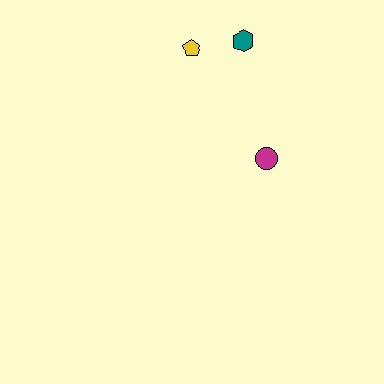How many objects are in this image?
There are 3 objects.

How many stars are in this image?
There are no stars.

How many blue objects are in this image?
There are no blue objects.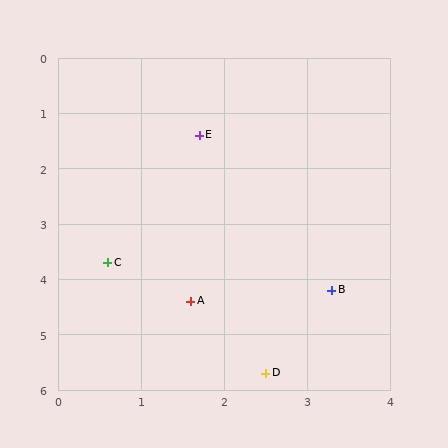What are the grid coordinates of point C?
Point C is at approximately (0.6, 3.7).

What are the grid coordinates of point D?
Point D is at approximately (2.5, 5.7).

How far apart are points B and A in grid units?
Points B and A are about 1.7 grid units apart.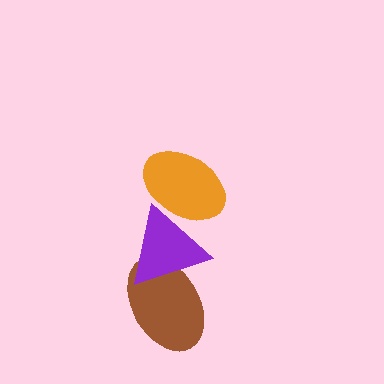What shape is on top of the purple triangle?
The orange ellipse is on top of the purple triangle.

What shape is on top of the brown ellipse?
The purple triangle is on top of the brown ellipse.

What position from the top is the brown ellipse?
The brown ellipse is 3rd from the top.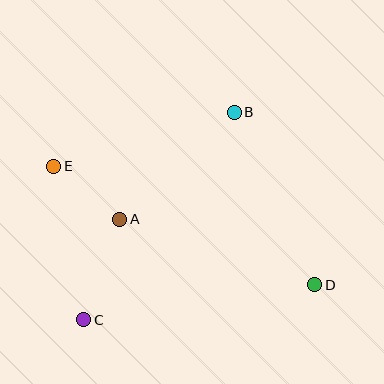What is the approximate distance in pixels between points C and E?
The distance between C and E is approximately 156 pixels.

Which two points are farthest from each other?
Points D and E are farthest from each other.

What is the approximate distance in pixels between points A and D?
The distance between A and D is approximately 206 pixels.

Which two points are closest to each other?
Points A and E are closest to each other.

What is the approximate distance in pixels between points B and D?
The distance between B and D is approximately 191 pixels.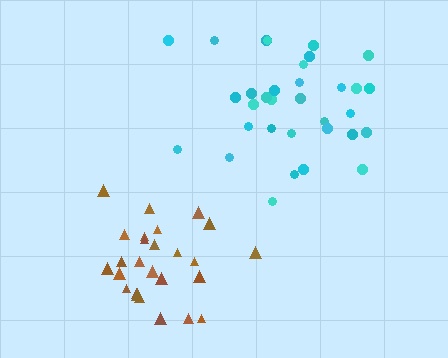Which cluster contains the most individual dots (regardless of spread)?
Cyan (33).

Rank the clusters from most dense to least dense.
brown, cyan.